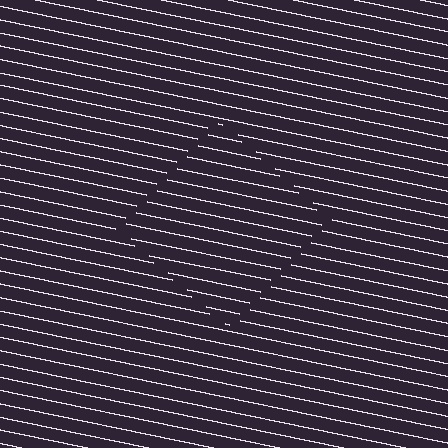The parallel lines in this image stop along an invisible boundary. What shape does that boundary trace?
An illusory square. The interior of the shape contains the same grating, shifted by half a period — the contour is defined by the phase discontinuity where line-ends from the inner and outer gratings abut.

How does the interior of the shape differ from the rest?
The interior of the shape contains the same grating, shifted by half a period — the contour is defined by the phase discontinuity where line-ends from the inner and outer gratings abut.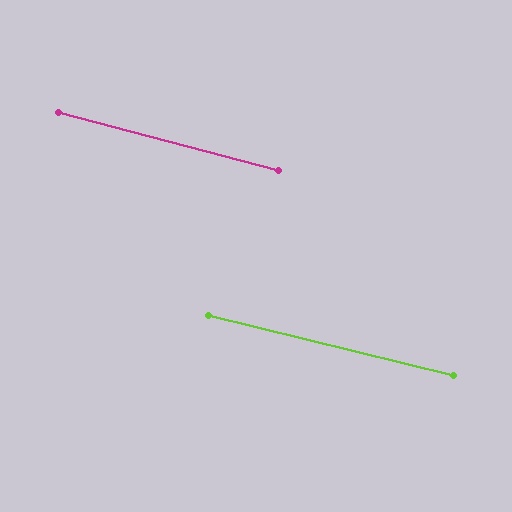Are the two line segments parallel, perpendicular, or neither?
Parallel — their directions differ by only 1.2°.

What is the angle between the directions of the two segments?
Approximately 1 degree.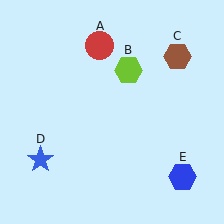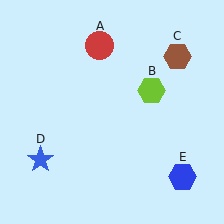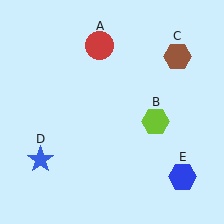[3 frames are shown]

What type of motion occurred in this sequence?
The lime hexagon (object B) rotated clockwise around the center of the scene.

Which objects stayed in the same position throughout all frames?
Red circle (object A) and brown hexagon (object C) and blue star (object D) and blue hexagon (object E) remained stationary.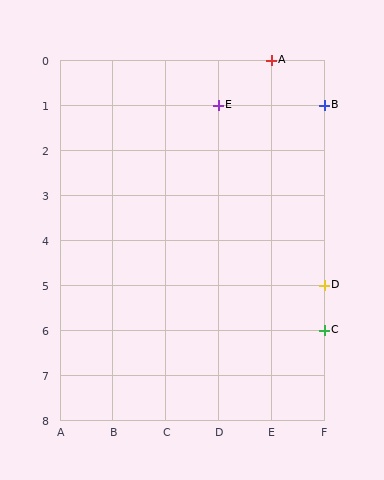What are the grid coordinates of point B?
Point B is at grid coordinates (F, 1).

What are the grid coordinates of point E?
Point E is at grid coordinates (D, 1).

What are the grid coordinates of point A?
Point A is at grid coordinates (E, 0).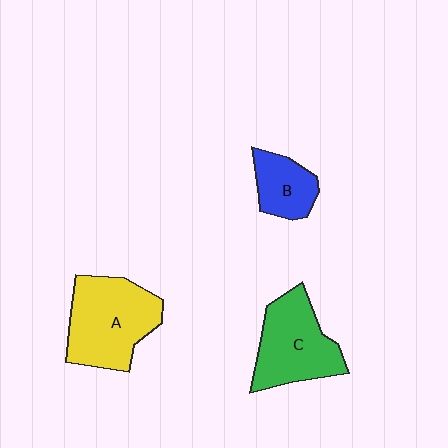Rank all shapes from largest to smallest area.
From largest to smallest: A (yellow), C (green), B (blue).